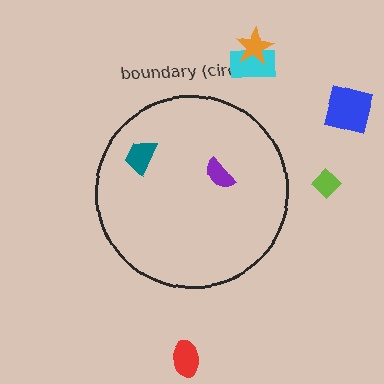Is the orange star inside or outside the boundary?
Outside.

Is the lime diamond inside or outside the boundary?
Outside.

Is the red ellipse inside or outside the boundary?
Outside.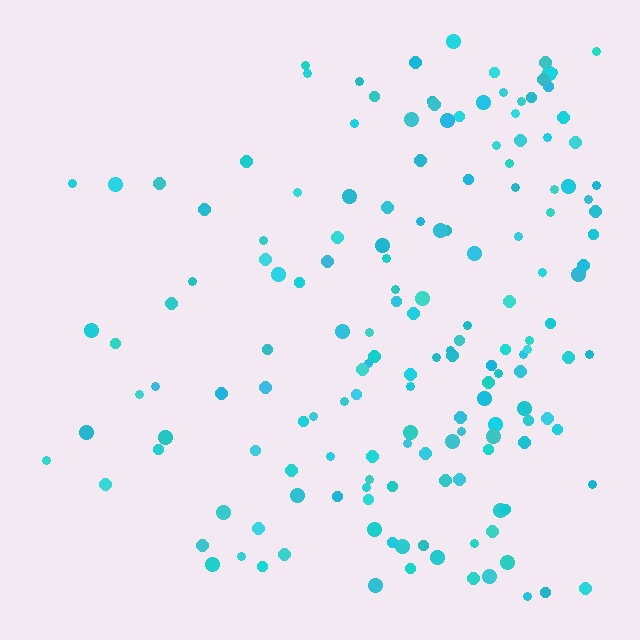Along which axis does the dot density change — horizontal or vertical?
Horizontal.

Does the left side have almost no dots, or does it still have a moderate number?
Still a moderate number, just noticeably fewer than the right.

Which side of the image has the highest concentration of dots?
The right.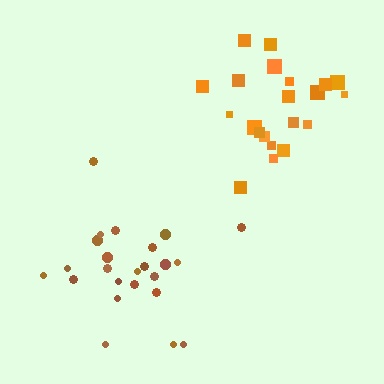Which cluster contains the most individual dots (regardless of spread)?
Brown (24).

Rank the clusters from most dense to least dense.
orange, brown.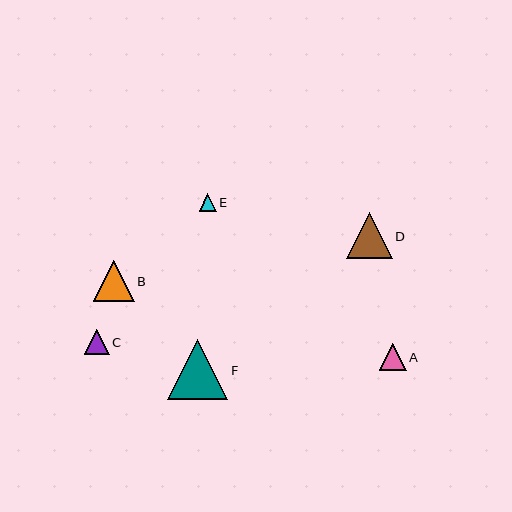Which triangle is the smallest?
Triangle E is the smallest with a size of approximately 17 pixels.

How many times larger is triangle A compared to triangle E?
Triangle A is approximately 1.5 times the size of triangle E.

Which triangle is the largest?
Triangle F is the largest with a size of approximately 60 pixels.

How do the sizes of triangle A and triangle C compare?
Triangle A and triangle C are approximately the same size.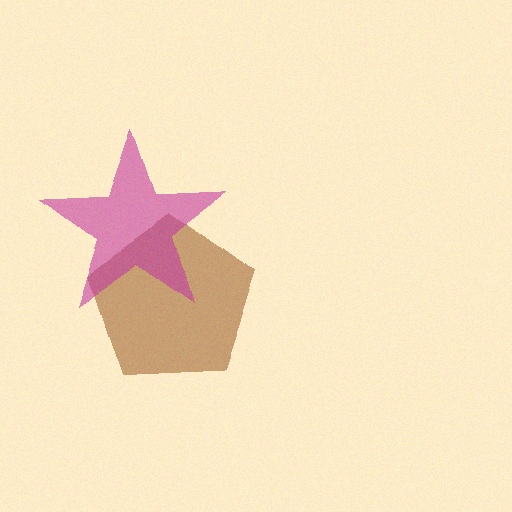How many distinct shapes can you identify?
There are 2 distinct shapes: a brown pentagon, a magenta star.